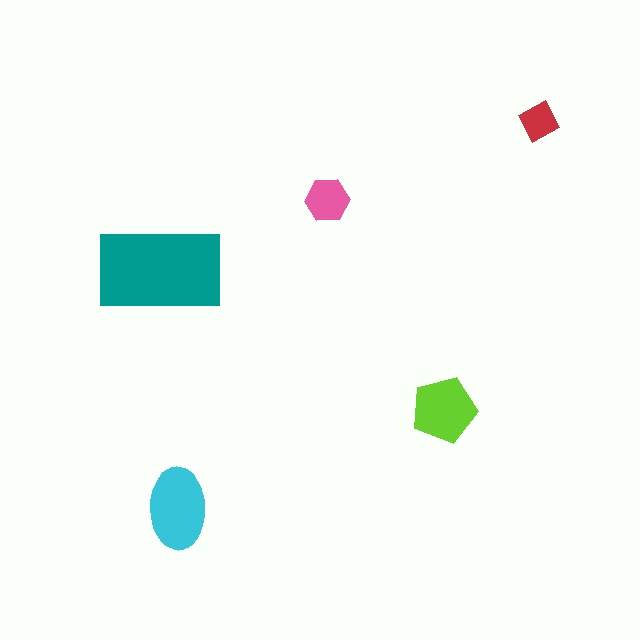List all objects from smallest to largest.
The red square, the pink hexagon, the lime pentagon, the cyan ellipse, the teal rectangle.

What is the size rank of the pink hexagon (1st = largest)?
4th.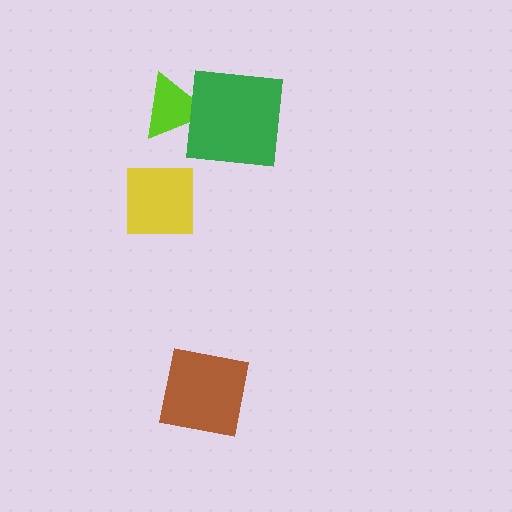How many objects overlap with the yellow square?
0 objects overlap with the yellow square.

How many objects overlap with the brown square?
0 objects overlap with the brown square.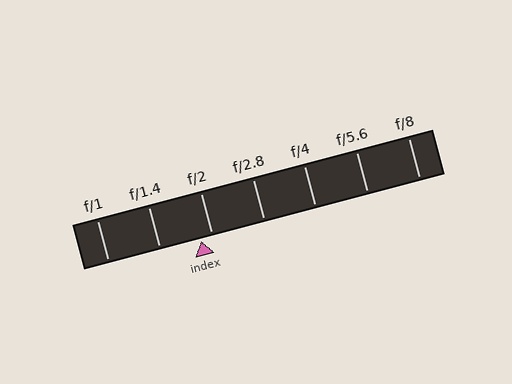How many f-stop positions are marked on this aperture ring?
There are 7 f-stop positions marked.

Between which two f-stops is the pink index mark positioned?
The index mark is between f/1.4 and f/2.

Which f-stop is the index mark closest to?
The index mark is closest to f/2.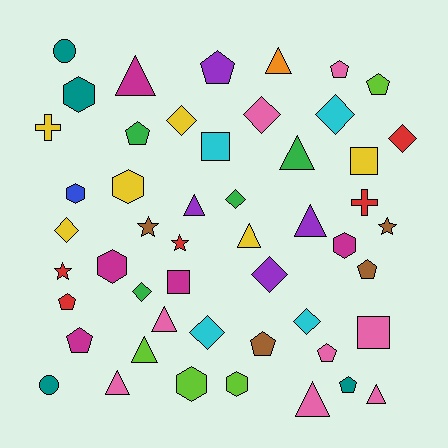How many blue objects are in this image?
There is 1 blue object.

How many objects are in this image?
There are 50 objects.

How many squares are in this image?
There are 4 squares.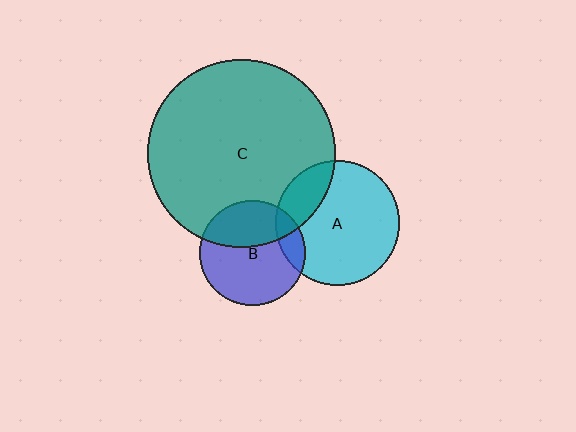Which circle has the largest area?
Circle C (teal).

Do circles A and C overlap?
Yes.